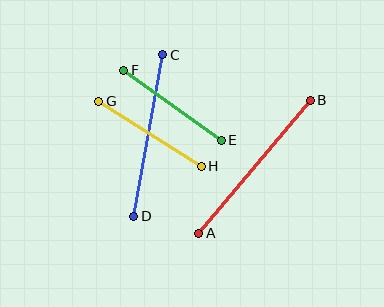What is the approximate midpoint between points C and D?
The midpoint is at approximately (148, 135) pixels.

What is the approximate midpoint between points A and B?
The midpoint is at approximately (254, 167) pixels.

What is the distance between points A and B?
The distance is approximately 173 pixels.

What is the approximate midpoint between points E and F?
The midpoint is at approximately (172, 105) pixels.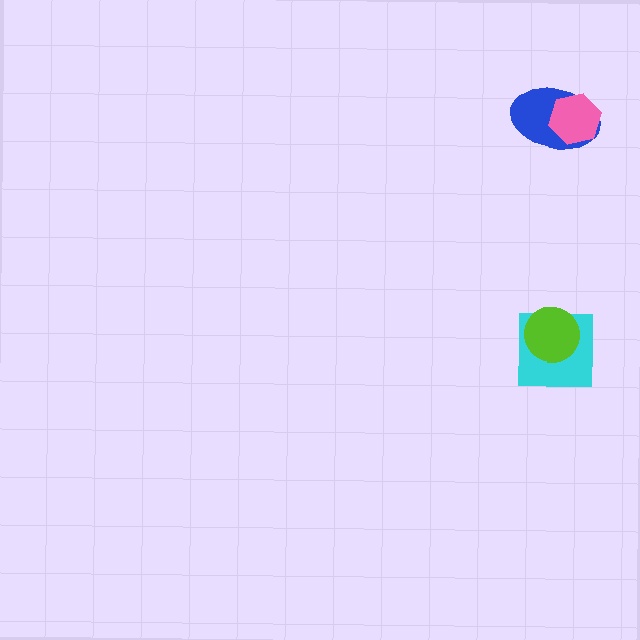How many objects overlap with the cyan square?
1 object overlaps with the cyan square.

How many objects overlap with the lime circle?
1 object overlaps with the lime circle.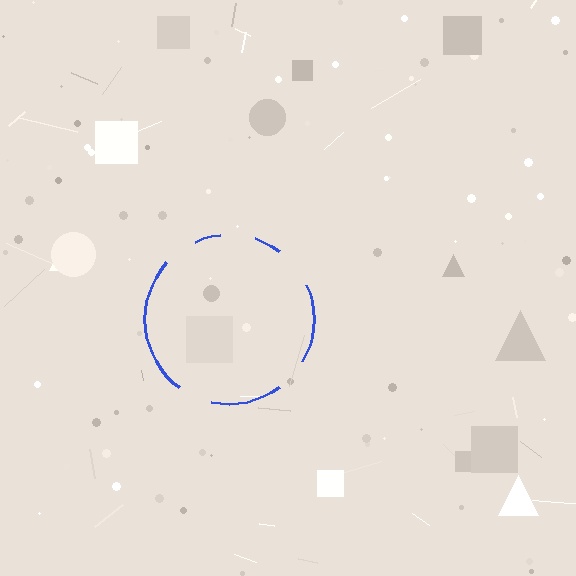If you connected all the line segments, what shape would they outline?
They would outline a circle.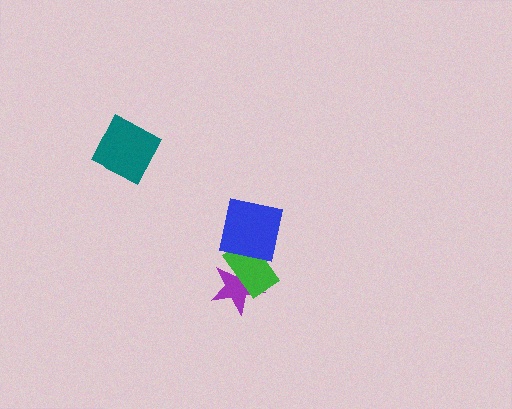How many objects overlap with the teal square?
0 objects overlap with the teal square.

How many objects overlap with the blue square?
2 objects overlap with the blue square.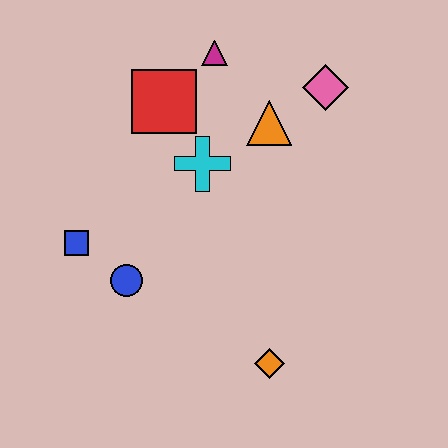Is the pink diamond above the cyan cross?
Yes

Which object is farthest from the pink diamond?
The blue square is farthest from the pink diamond.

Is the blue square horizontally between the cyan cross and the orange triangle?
No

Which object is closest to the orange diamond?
The blue circle is closest to the orange diamond.